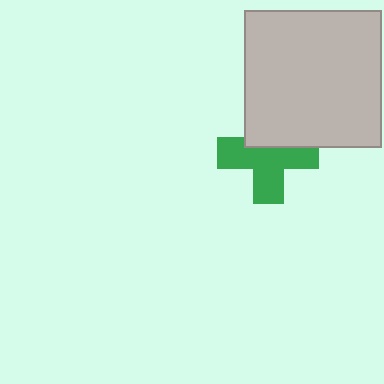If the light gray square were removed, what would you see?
You would see the complete green cross.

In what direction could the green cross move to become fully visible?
The green cross could move down. That would shift it out from behind the light gray square entirely.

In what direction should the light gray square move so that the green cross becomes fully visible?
The light gray square should move up. That is the shortest direction to clear the overlap and leave the green cross fully visible.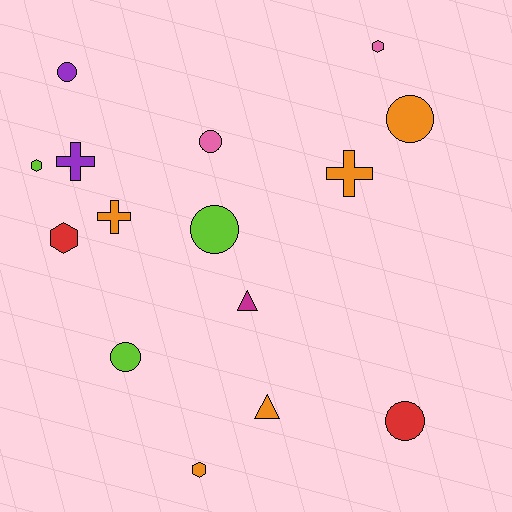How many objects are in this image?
There are 15 objects.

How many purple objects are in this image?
There are 2 purple objects.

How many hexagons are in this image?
There are 4 hexagons.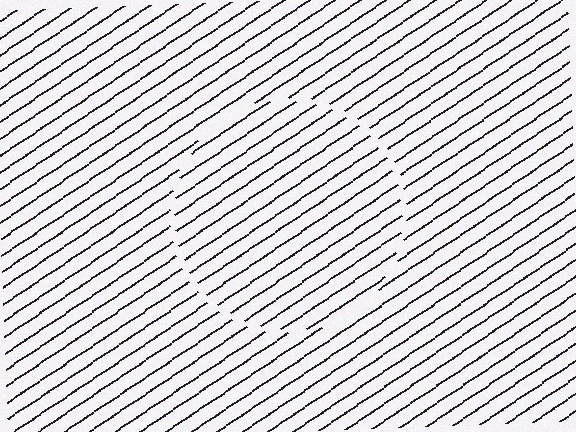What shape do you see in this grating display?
An illusory circle. The interior of the shape contains the same grating, shifted by half a period — the contour is defined by the phase discontinuity where line-ends from the inner and outer gratings abut.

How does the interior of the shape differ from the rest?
The interior of the shape contains the same grating, shifted by half a period — the contour is defined by the phase discontinuity where line-ends from the inner and outer gratings abut.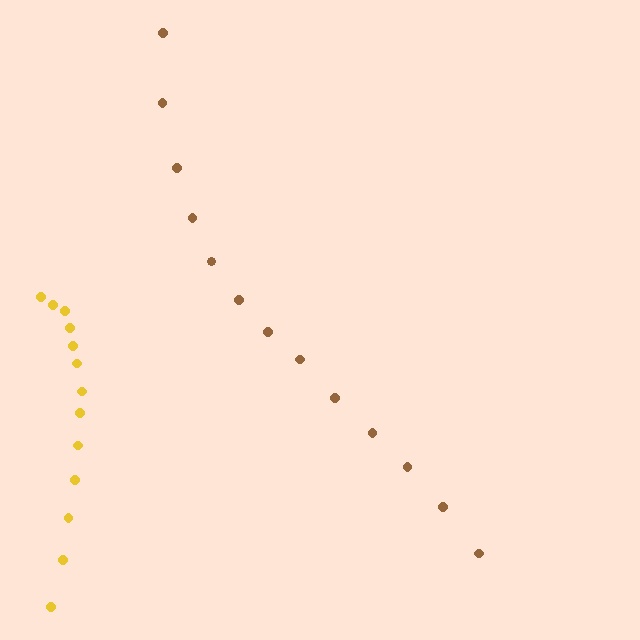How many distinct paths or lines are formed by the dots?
There are 2 distinct paths.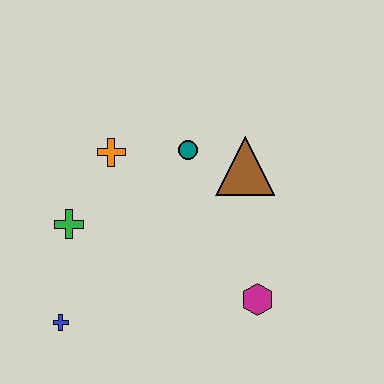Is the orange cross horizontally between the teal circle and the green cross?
Yes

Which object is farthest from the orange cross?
The magenta hexagon is farthest from the orange cross.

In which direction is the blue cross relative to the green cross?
The blue cross is below the green cross.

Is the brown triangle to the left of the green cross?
No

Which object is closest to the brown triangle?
The teal circle is closest to the brown triangle.